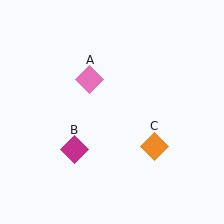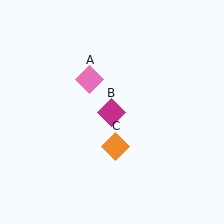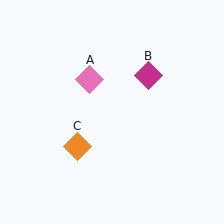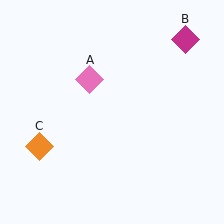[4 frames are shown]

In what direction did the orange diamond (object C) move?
The orange diamond (object C) moved left.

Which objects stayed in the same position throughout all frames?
Pink diamond (object A) remained stationary.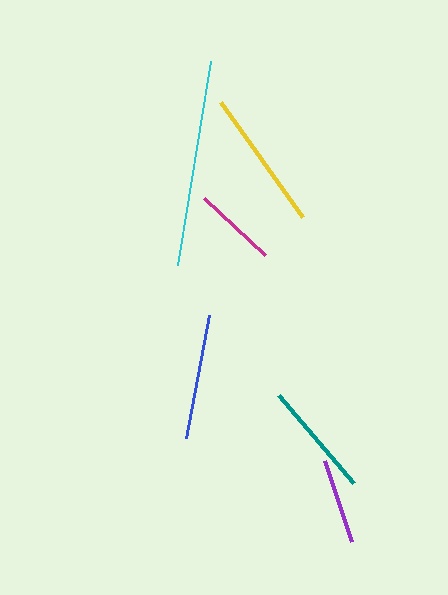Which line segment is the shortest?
The magenta line is the shortest at approximately 84 pixels.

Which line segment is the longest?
The cyan line is the longest at approximately 207 pixels.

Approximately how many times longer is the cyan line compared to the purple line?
The cyan line is approximately 2.4 times the length of the purple line.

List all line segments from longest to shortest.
From longest to shortest: cyan, yellow, blue, teal, purple, magenta.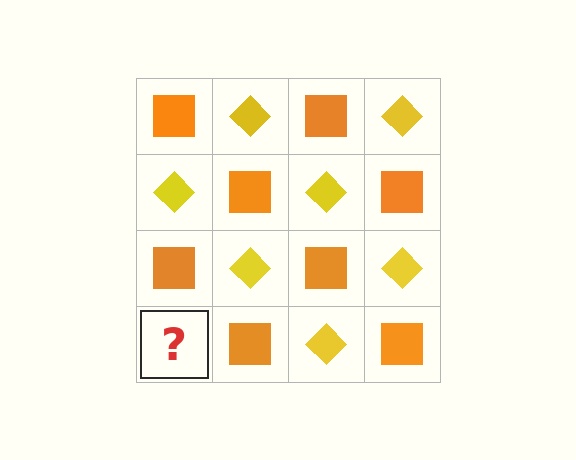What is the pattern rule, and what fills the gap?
The rule is that it alternates orange square and yellow diamond in a checkerboard pattern. The gap should be filled with a yellow diamond.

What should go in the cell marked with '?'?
The missing cell should contain a yellow diamond.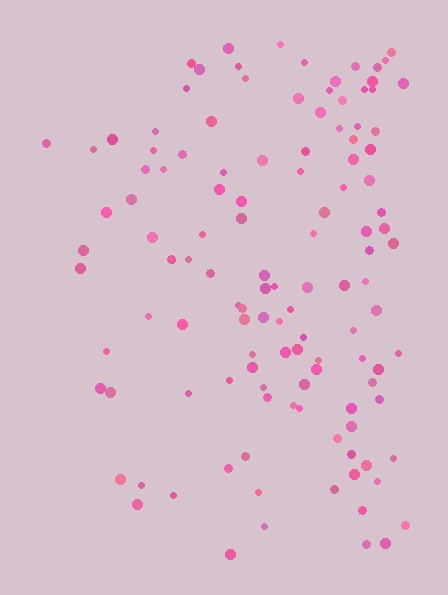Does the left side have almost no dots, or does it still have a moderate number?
Still a moderate number, just noticeably fewer than the right.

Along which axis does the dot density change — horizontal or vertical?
Horizontal.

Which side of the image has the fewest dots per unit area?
The left.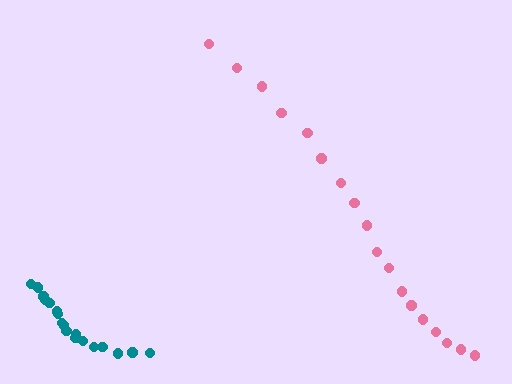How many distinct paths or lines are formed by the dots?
There are 2 distinct paths.